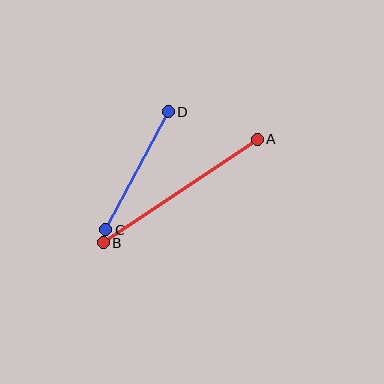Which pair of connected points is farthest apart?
Points A and B are farthest apart.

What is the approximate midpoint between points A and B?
The midpoint is at approximately (180, 191) pixels.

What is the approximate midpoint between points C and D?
The midpoint is at approximately (137, 171) pixels.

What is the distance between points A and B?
The distance is approximately 185 pixels.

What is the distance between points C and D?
The distance is approximately 134 pixels.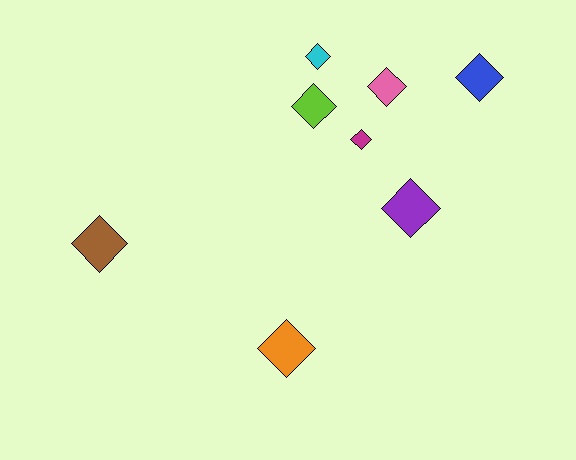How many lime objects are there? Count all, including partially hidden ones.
There is 1 lime object.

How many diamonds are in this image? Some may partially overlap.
There are 8 diamonds.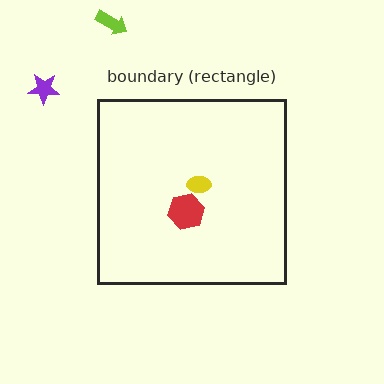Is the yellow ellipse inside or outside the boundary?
Inside.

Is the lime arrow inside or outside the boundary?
Outside.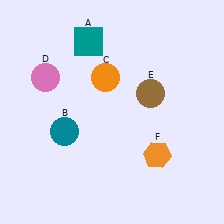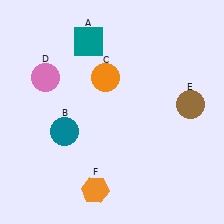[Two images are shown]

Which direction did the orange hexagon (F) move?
The orange hexagon (F) moved left.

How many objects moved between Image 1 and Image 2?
2 objects moved between the two images.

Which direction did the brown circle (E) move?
The brown circle (E) moved right.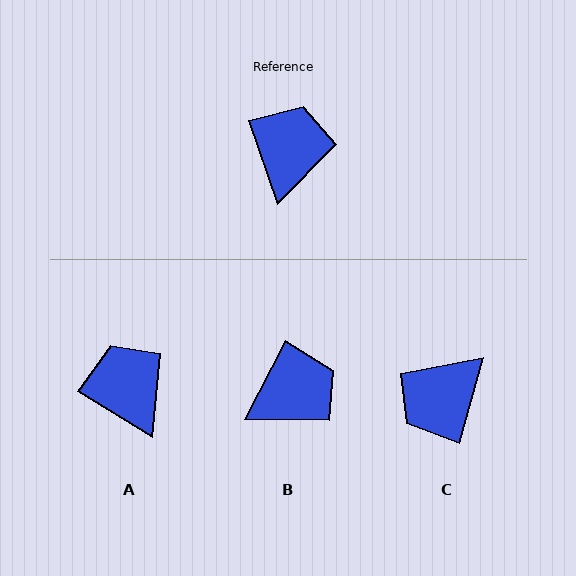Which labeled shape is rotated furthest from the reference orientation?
C, about 145 degrees away.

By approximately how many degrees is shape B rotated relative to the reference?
Approximately 47 degrees clockwise.